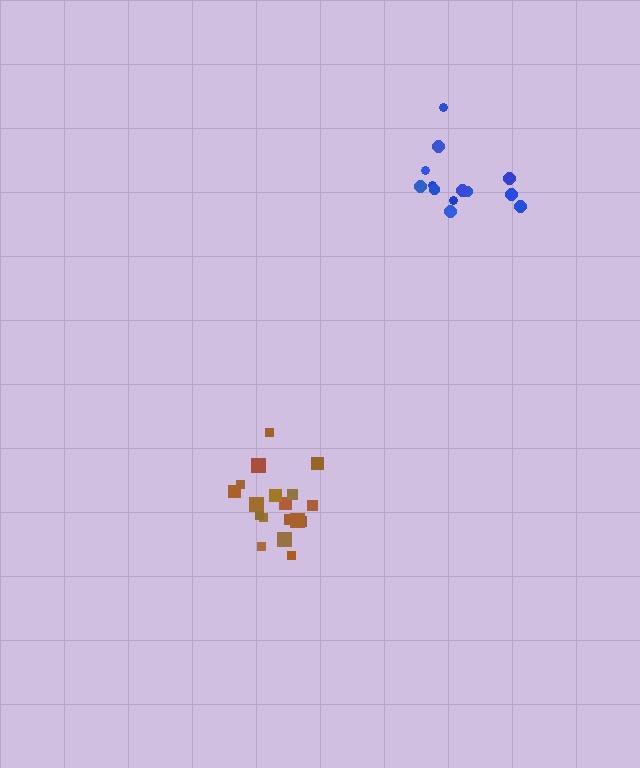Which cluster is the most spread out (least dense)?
Blue.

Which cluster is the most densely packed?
Brown.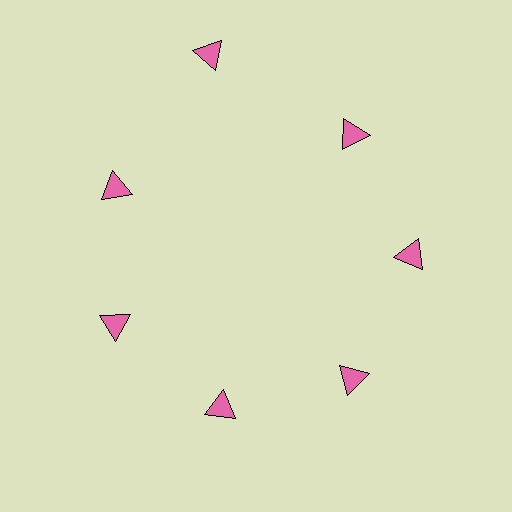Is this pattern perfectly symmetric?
No. The 7 pink triangles are arranged in a ring, but one element near the 12 o'clock position is pushed outward from the center, breaking the 7-fold rotational symmetry.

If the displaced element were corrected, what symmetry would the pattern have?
It would have 7-fold rotational symmetry — the pattern would map onto itself every 51 degrees.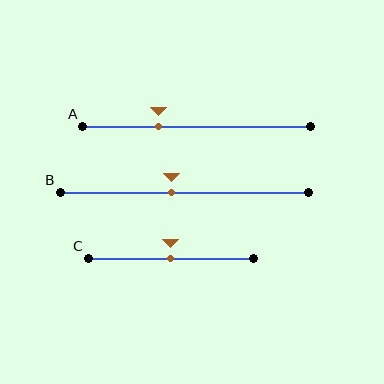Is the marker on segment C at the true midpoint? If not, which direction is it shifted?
Yes, the marker on segment C is at the true midpoint.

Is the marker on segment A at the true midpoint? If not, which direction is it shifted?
No, the marker on segment A is shifted to the left by about 17% of the segment length.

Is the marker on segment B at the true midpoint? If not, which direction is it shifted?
No, the marker on segment B is shifted to the left by about 5% of the segment length.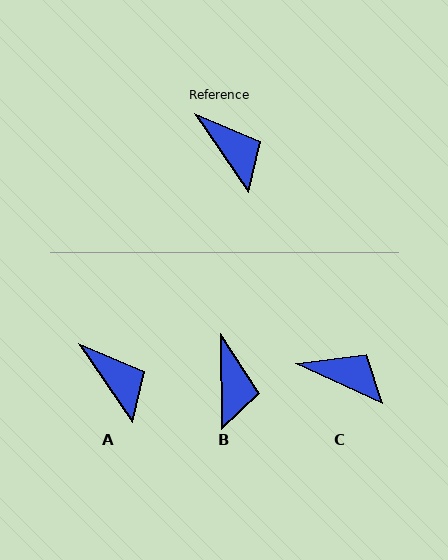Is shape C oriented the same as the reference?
No, it is off by about 32 degrees.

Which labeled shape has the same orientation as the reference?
A.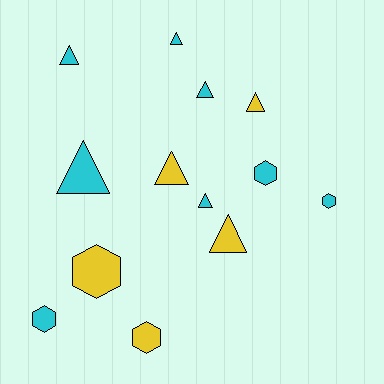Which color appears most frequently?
Cyan, with 8 objects.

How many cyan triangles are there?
There are 5 cyan triangles.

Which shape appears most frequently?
Triangle, with 8 objects.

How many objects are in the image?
There are 13 objects.